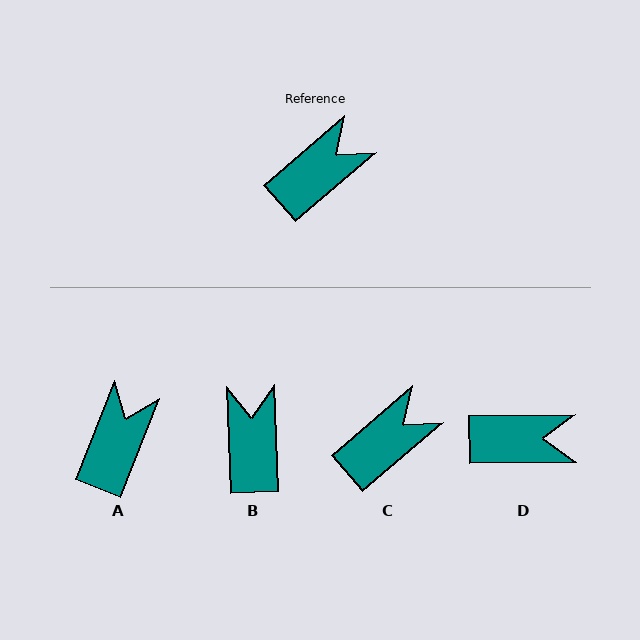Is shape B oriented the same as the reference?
No, it is off by about 52 degrees.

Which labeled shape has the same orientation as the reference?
C.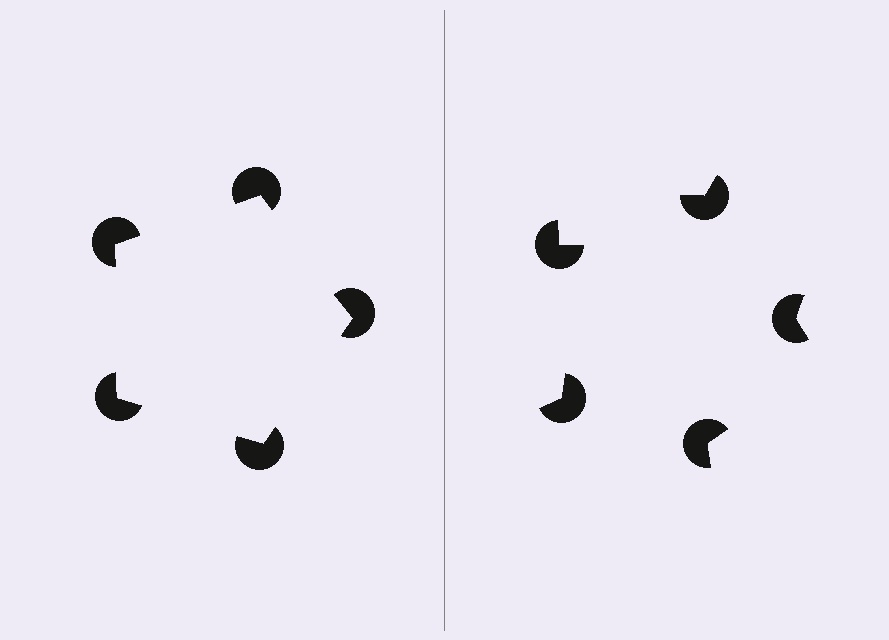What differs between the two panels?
The pac-man discs are positioned identically on both sides; only the wedge orientations differ. On the left they align to a pentagon; on the right they are misaligned.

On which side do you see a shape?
An illusory pentagon appears on the left side. On the right side the wedge cuts are rotated, so no coherent shape forms.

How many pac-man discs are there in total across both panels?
10 — 5 on each side.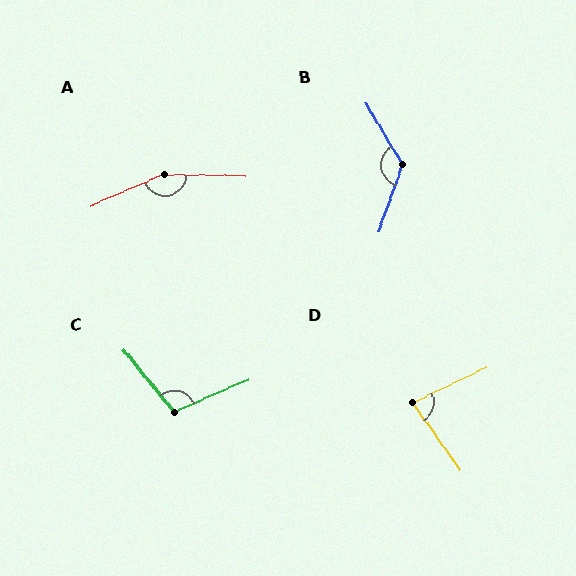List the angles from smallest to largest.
D (80°), C (106°), B (129°), A (156°).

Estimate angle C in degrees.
Approximately 106 degrees.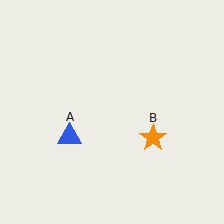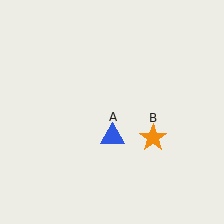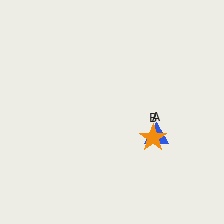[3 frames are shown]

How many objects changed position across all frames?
1 object changed position: blue triangle (object A).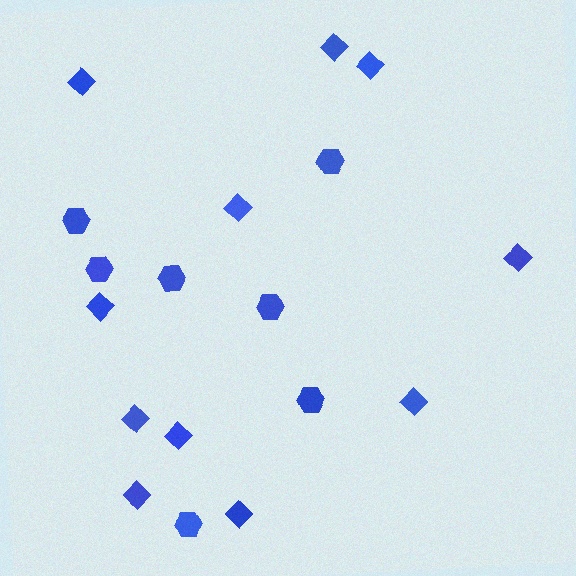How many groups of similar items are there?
There are 2 groups: one group of diamonds (11) and one group of hexagons (7).